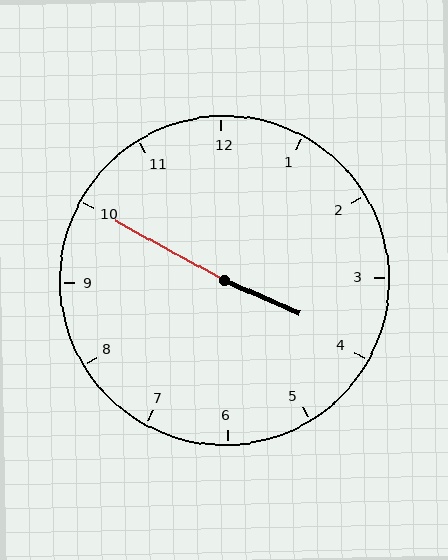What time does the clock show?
3:50.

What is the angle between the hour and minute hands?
Approximately 175 degrees.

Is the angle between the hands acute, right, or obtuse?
It is obtuse.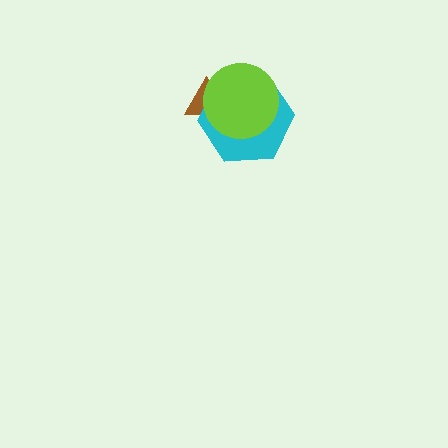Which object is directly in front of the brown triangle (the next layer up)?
The cyan hexagon is directly in front of the brown triangle.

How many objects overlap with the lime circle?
2 objects overlap with the lime circle.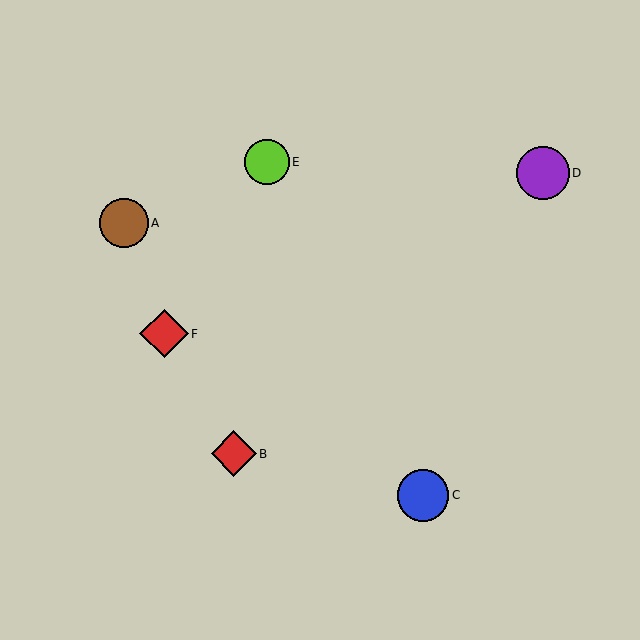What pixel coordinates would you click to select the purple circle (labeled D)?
Click at (543, 173) to select the purple circle D.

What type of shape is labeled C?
Shape C is a blue circle.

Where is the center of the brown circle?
The center of the brown circle is at (124, 223).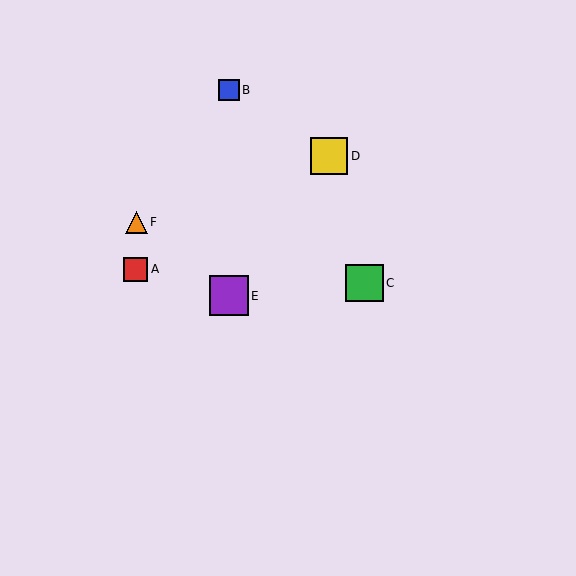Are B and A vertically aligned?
No, B is at x≈229 and A is at x≈136.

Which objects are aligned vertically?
Objects B, E are aligned vertically.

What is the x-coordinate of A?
Object A is at x≈136.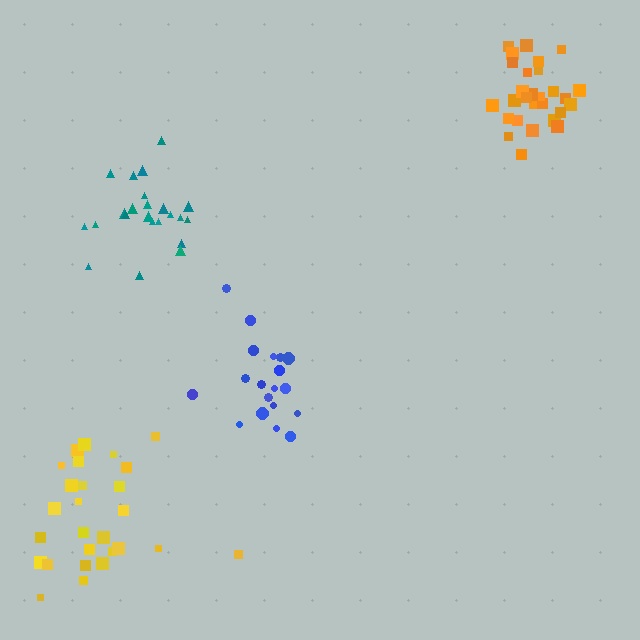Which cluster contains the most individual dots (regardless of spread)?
Yellow (28).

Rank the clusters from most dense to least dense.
orange, teal, blue, yellow.